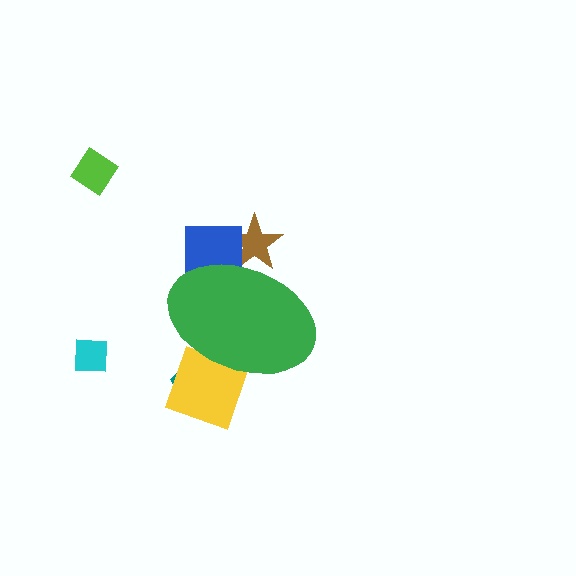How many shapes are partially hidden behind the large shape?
4 shapes are partially hidden.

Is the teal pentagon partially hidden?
Yes, the teal pentagon is partially hidden behind the green ellipse.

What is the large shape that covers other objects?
A green ellipse.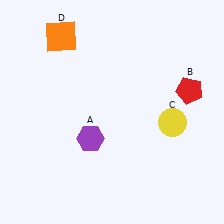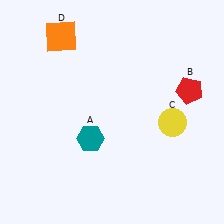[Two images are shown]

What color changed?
The hexagon (A) changed from purple in Image 1 to teal in Image 2.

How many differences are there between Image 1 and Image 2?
There is 1 difference between the two images.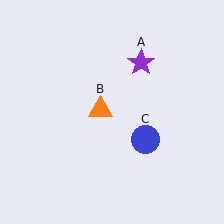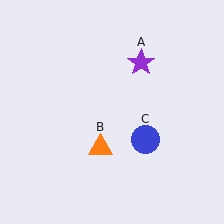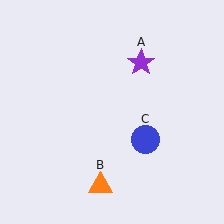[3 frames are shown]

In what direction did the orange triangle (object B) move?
The orange triangle (object B) moved down.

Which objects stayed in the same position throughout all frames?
Purple star (object A) and blue circle (object C) remained stationary.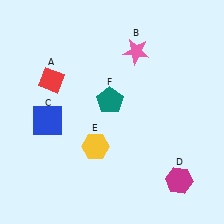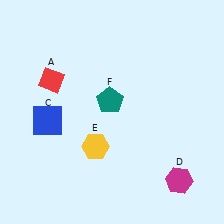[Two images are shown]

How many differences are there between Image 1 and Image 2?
There is 1 difference between the two images.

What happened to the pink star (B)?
The pink star (B) was removed in Image 2. It was in the top-right area of Image 1.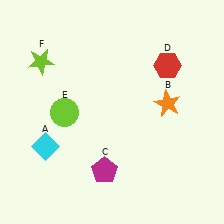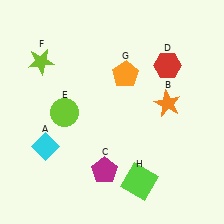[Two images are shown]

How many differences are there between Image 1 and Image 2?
There are 2 differences between the two images.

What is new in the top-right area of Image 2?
An orange pentagon (G) was added in the top-right area of Image 2.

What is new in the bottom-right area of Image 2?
A lime square (H) was added in the bottom-right area of Image 2.